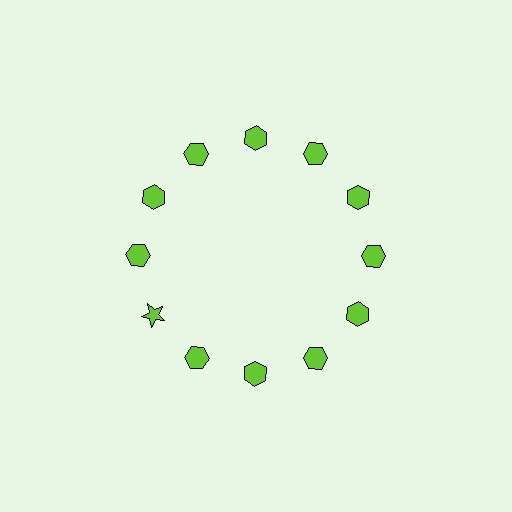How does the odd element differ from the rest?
It has a different shape: star instead of hexagon.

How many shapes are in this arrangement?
There are 12 shapes arranged in a ring pattern.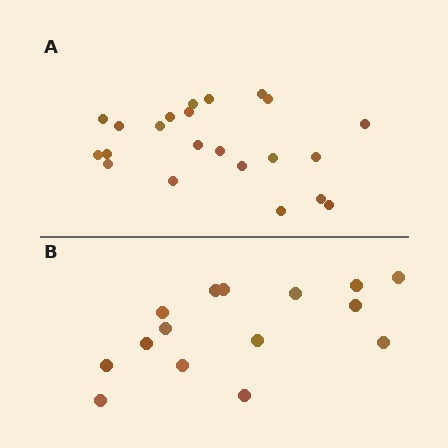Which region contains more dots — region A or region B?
Region A (the top region) has more dots.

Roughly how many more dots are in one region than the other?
Region A has roughly 8 or so more dots than region B.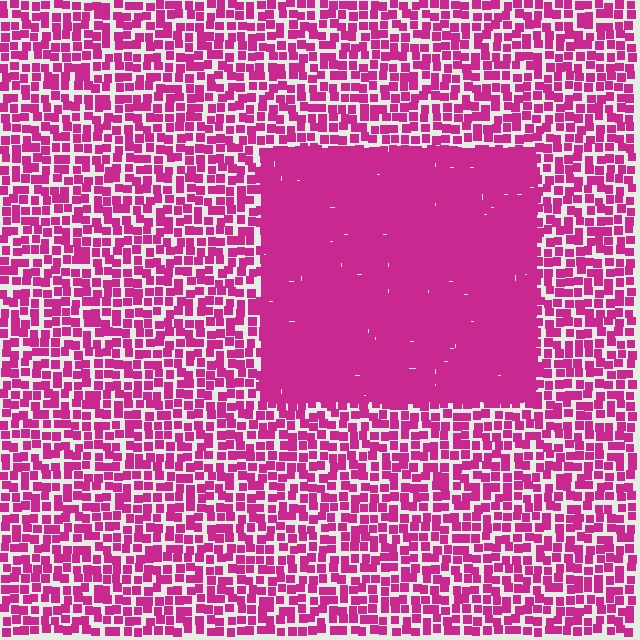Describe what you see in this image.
The image contains small magenta elements arranged at two different densities. A rectangle-shaped region is visible where the elements are more densely packed than the surrounding area.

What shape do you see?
I see a rectangle.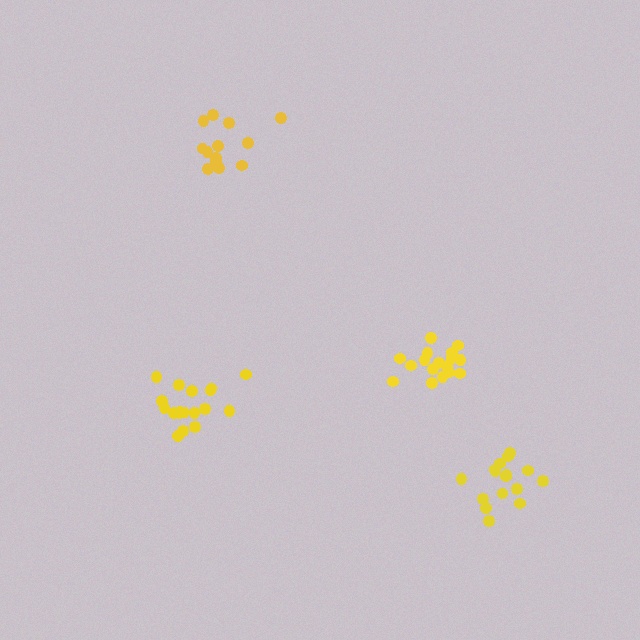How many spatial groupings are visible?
There are 4 spatial groupings.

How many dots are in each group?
Group 1: 16 dots, Group 2: 17 dots, Group 3: 13 dots, Group 4: 18 dots (64 total).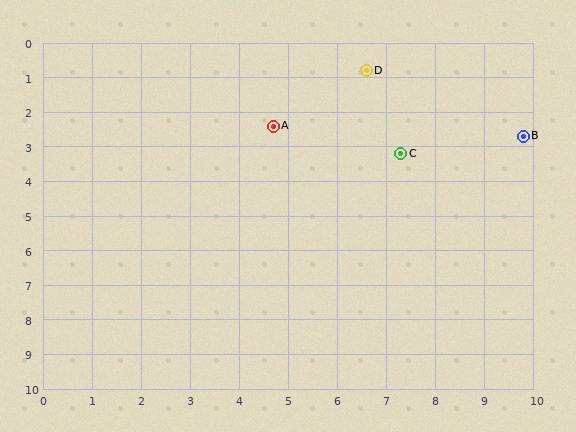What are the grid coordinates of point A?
Point A is at approximately (4.7, 2.4).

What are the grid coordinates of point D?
Point D is at approximately (6.6, 0.8).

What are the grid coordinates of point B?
Point B is at approximately (9.8, 2.7).